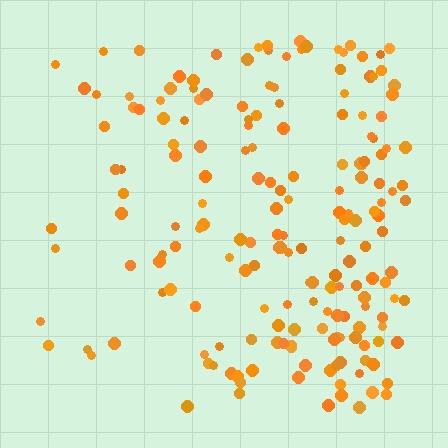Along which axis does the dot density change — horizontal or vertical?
Horizontal.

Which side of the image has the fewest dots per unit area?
The left.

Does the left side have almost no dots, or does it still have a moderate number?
Still a moderate number, just noticeably fewer than the right.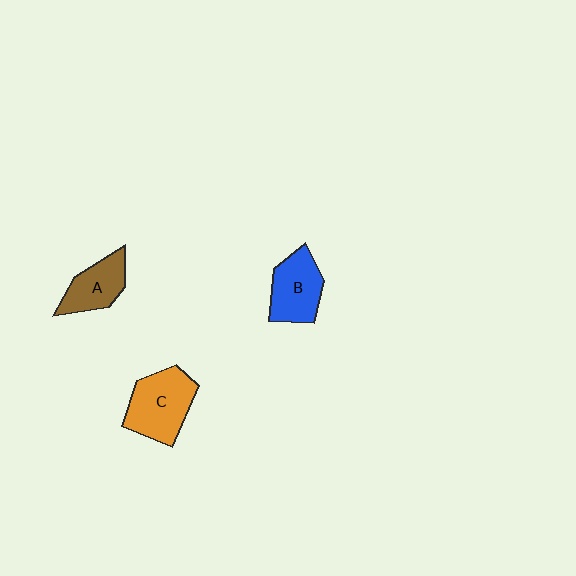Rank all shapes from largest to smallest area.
From largest to smallest: C (orange), B (blue), A (brown).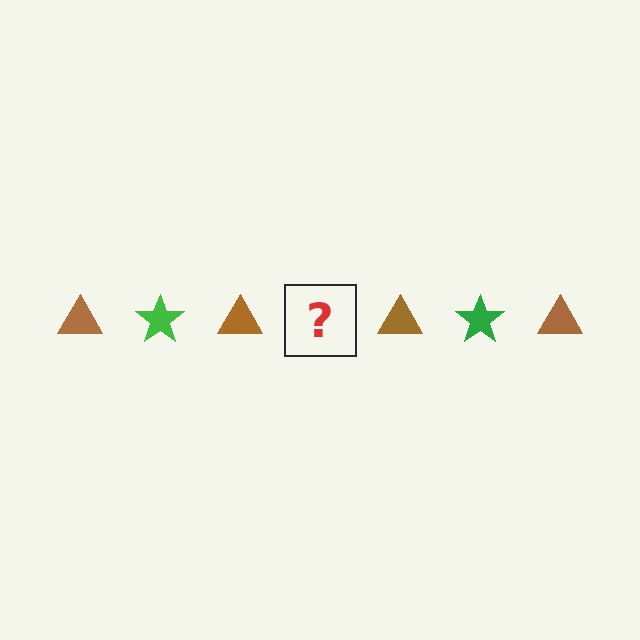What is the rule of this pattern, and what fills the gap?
The rule is that the pattern alternates between brown triangle and green star. The gap should be filled with a green star.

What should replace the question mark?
The question mark should be replaced with a green star.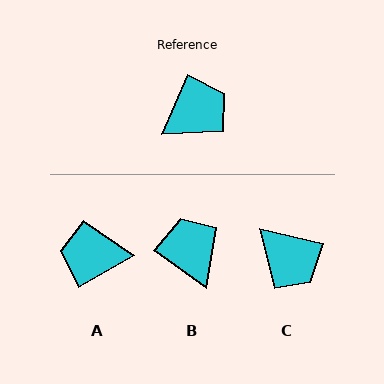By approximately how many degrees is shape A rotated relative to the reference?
Approximately 143 degrees counter-clockwise.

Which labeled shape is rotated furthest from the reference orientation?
A, about 143 degrees away.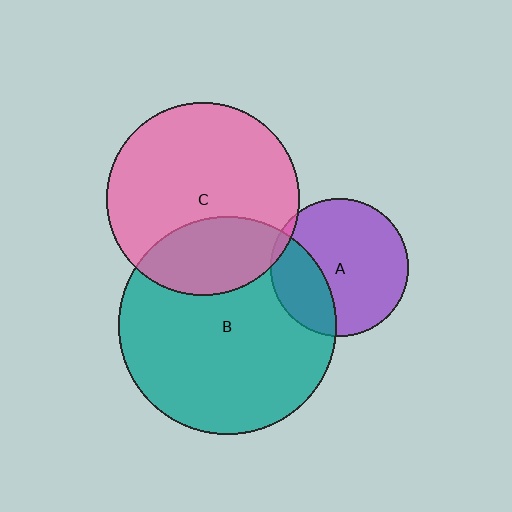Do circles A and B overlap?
Yes.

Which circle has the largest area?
Circle B (teal).